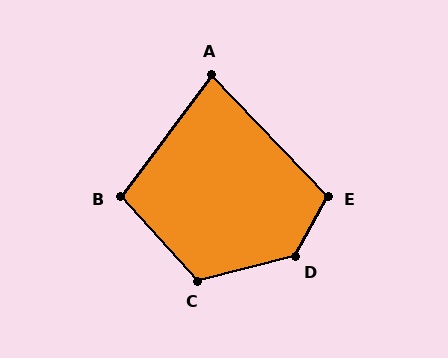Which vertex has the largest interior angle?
D, at approximately 133 degrees.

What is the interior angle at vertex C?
Approximately 119 degrees (obtuse).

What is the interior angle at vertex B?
Approximately 101 degrees (obtuse).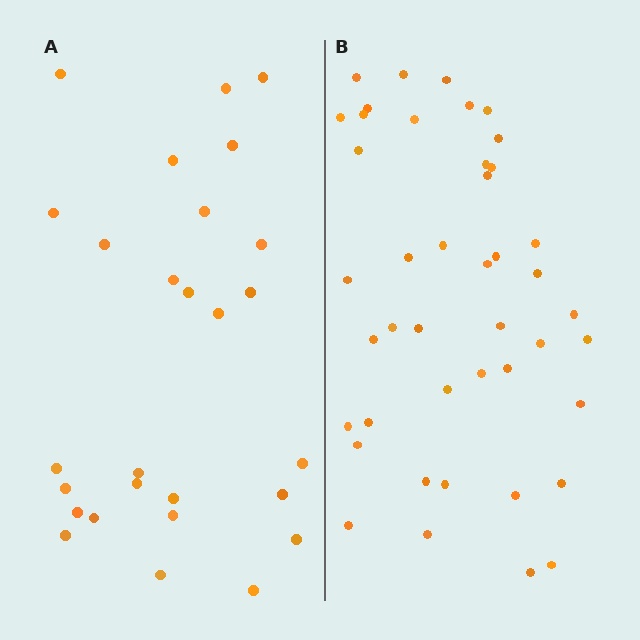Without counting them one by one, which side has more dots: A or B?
Region B (the right region) has more dots.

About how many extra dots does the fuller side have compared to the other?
Region B has approximately 15 more dots than region A.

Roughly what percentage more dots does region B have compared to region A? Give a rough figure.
About 60% more.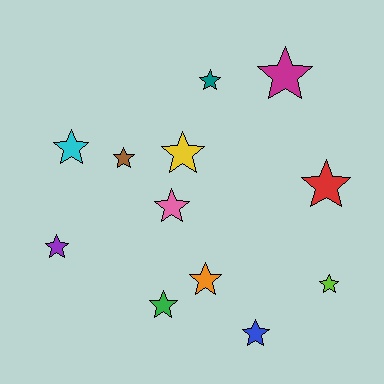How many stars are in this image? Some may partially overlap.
There are 12 stars.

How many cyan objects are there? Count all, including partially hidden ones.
There is 1 cyan object.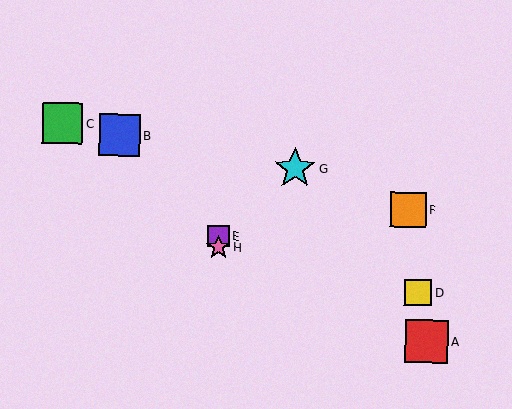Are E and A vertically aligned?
No, E is at x≈219 and A is at x≈427.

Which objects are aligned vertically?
Objects E, H are aligned vertically.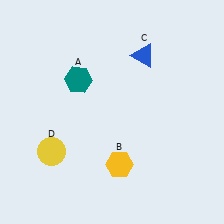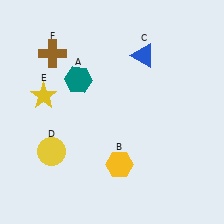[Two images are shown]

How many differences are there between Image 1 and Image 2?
There are 2 differences between the two images.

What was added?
A yellow star (E), a brown cross (F) were added in Image 2.